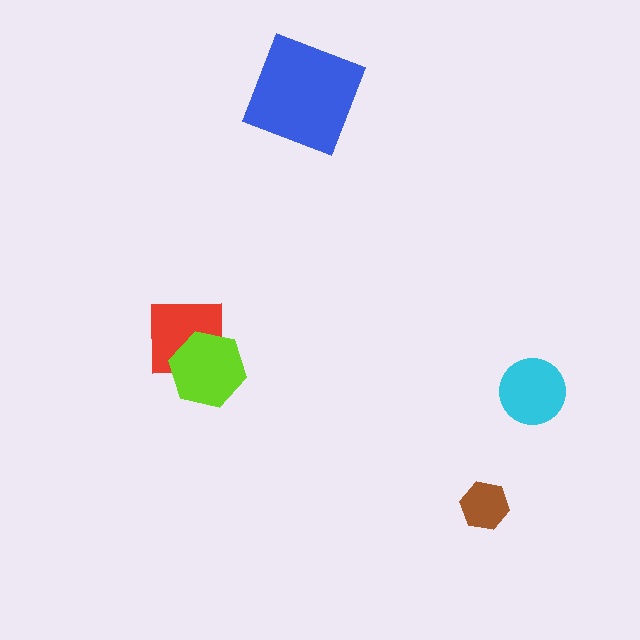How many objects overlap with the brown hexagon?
0 objects overlap with the brown hexagon.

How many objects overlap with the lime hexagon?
1 object overlaps with the lime hexagon.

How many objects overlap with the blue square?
0 objects overlap with the blue square.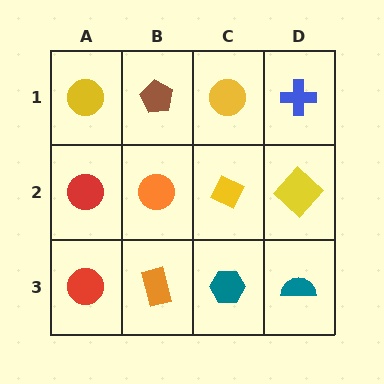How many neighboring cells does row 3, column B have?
3.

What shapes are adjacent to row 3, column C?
A yellow diamond (row 2, column C), an orange rectangle (row 3, column B), a teal semicircle (row 3, column D).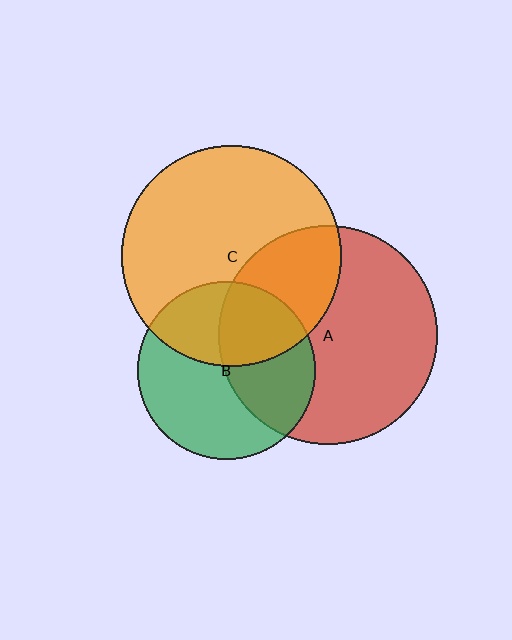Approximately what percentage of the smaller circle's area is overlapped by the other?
Approximately 40%.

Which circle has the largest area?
Circle C (orange).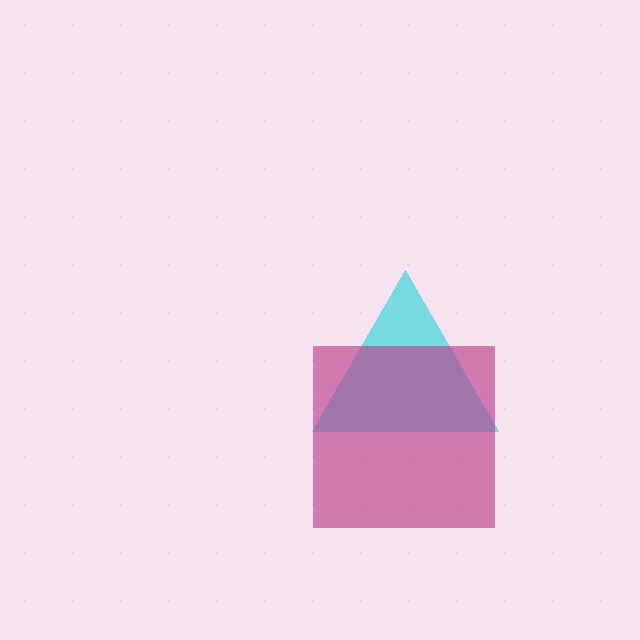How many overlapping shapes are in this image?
There are 2 overlapping shapes in the image.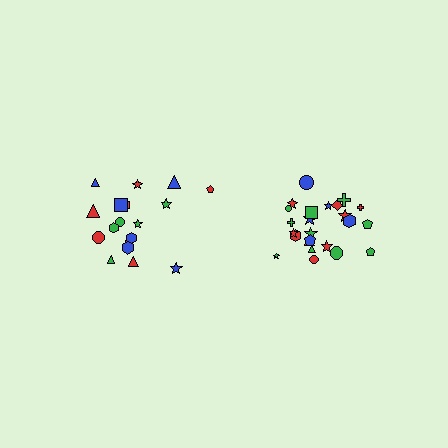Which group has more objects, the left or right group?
The right group.